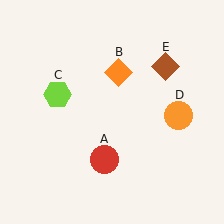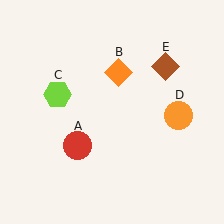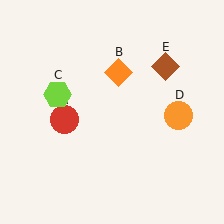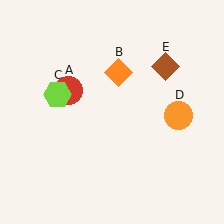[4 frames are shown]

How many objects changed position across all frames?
1 object changed position: red circle (object A).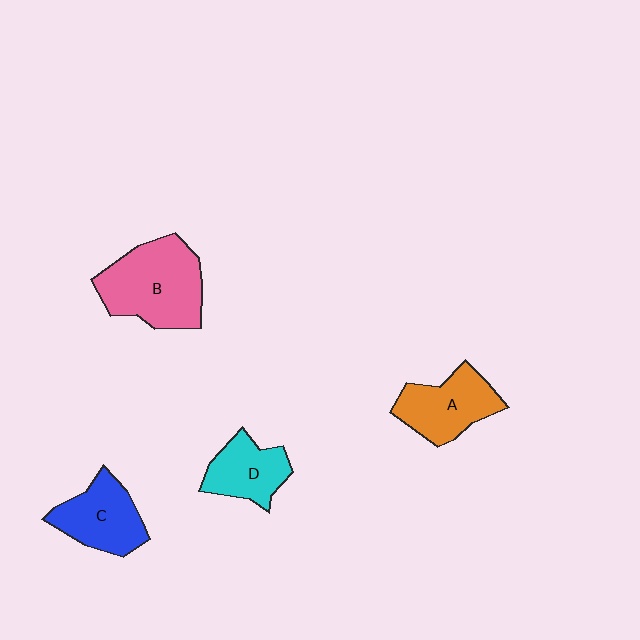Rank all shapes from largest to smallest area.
From largest to smallest: B (pink), A (orange), C (blue), D (cyan).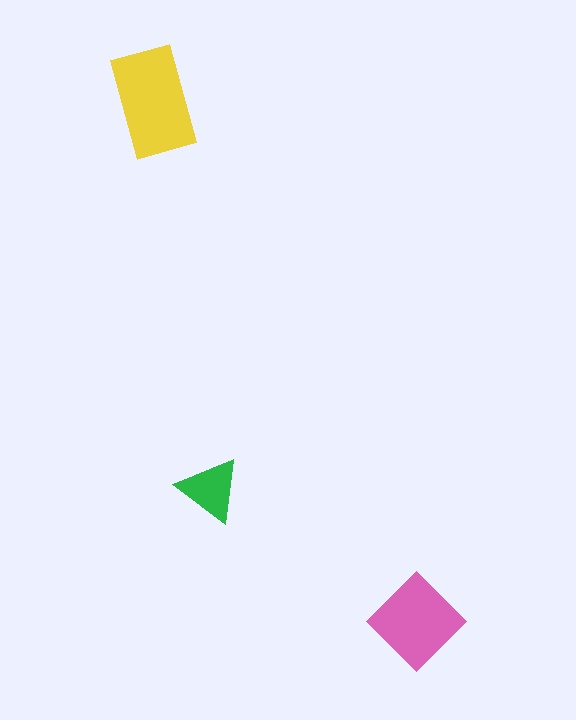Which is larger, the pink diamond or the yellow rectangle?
The yellow rectangle.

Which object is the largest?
The yellow rectangle.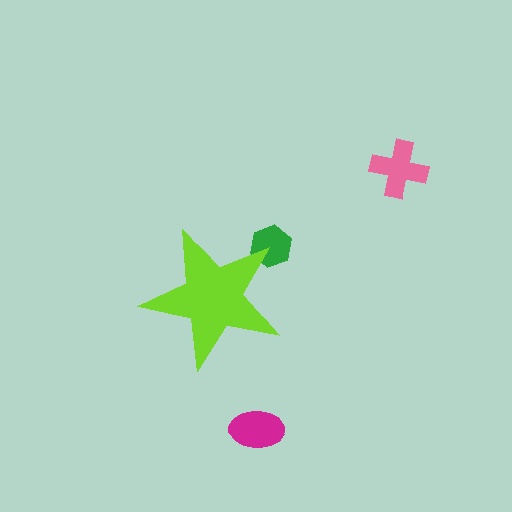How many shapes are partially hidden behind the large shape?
1 shape is partially hidden.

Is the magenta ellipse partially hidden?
No, the magenta ellipse is fully visible.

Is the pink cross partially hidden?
No, the pink cross is fully visible.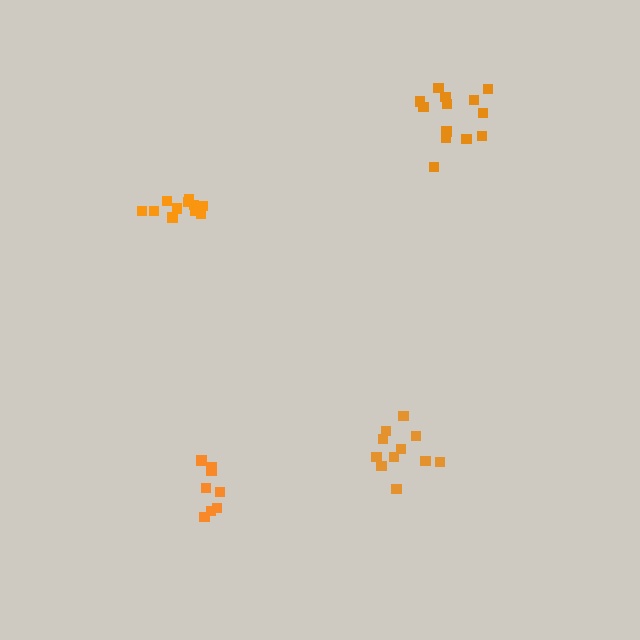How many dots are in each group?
Group 1: 8 dots, Group 2: 13 dots, Group 3: 11 dots, Group 4: 11 dots (43 total).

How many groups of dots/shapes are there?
There are 4 groups.